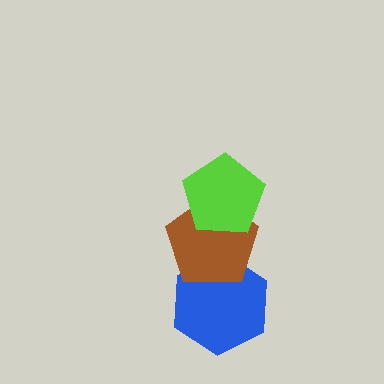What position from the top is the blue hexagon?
The blue hexagon is 3rd from the top.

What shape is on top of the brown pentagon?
The lime pentagon is on top of the brown pentagon.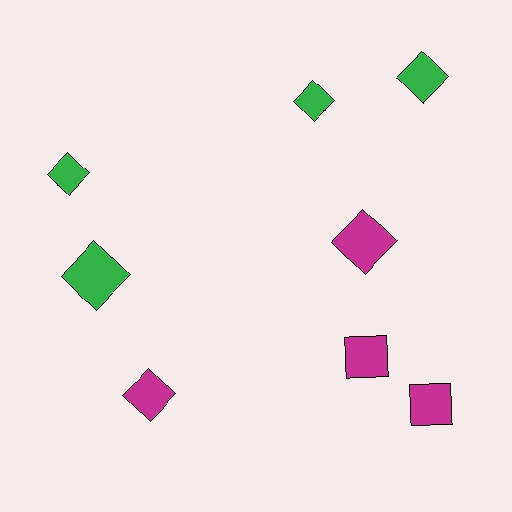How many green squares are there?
There are no green squares.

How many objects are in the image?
There are 8 objects.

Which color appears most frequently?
Green, with 4 objects.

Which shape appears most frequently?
Diamond, with 6 objects.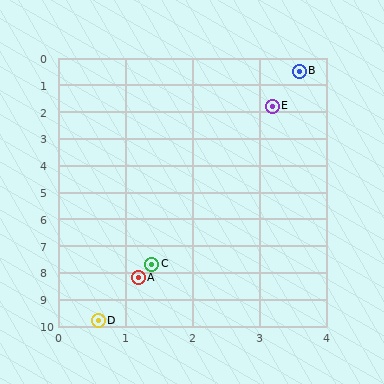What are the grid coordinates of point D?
Point D is at approximately (0.6, 9.8).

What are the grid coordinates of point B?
Point B is at approximately (3.6, 0.5).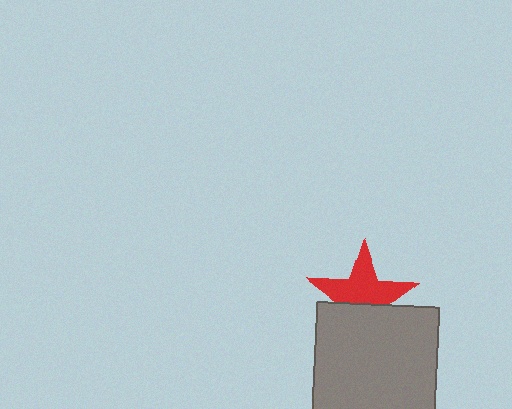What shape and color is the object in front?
The object in front is a gray square.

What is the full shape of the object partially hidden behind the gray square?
The partially hidden object is a red star.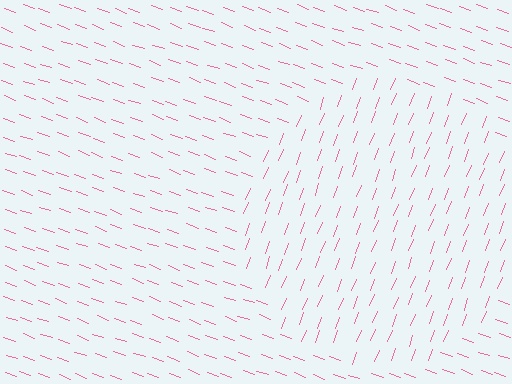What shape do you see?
I see a circle.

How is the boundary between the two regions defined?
The boundary is defined purely by a change in line orientation (approximately 89 degrees difference). All lines are the same color and thickness.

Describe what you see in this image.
The image is filled with small pink line segments. A circle region in the image has lines oriented differently from the surrounding lines, creating a visible texture boundary.